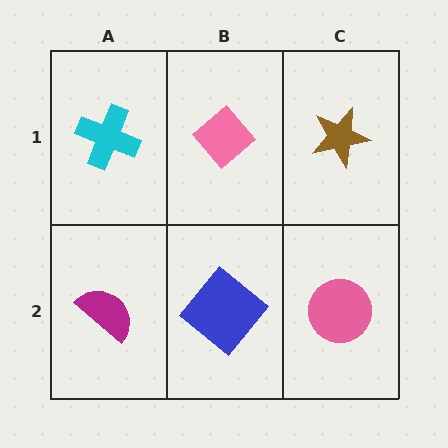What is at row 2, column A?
A magenta semicircle.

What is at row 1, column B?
A pink diamond.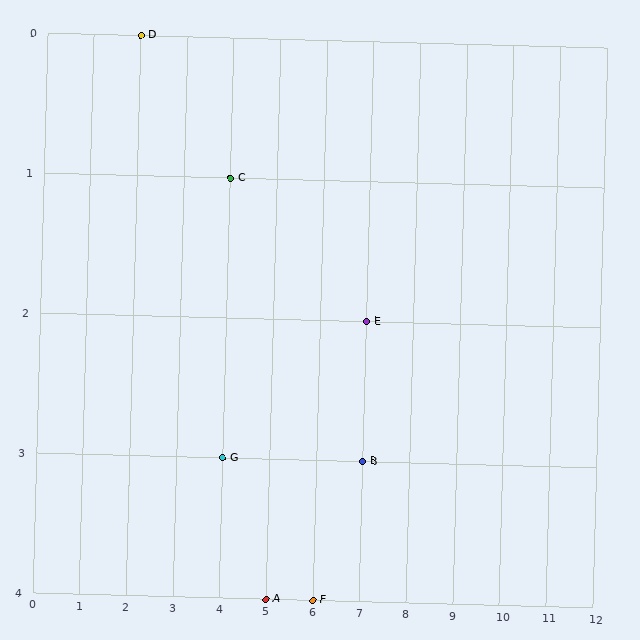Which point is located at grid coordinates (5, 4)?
Point A is at (5, 4).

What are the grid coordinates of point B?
Point B is at grid coordinates (7, 3).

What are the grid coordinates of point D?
Point D is at grid coordinates (2, 0).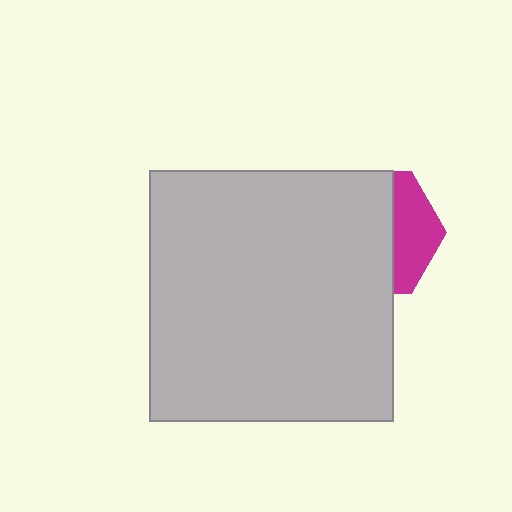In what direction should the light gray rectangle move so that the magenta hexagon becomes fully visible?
The light gray rectangle should move left. That is the shortest direction to clear the overlap and leave the magenta hexagon fully visible.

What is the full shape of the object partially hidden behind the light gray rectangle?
The partially hidden object is a magenta hexagon.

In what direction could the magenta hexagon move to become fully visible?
The magenta hexagon could move right. That would shift it out from behind the light gray rectangle entirely.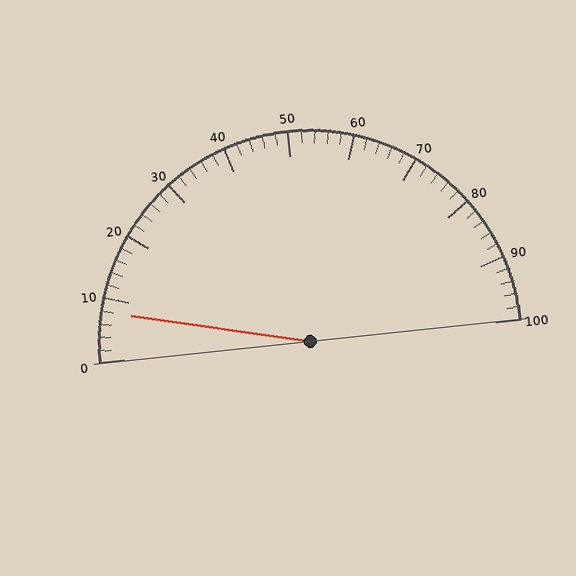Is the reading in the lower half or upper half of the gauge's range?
The reading is in the lower half of the range (0 to 100).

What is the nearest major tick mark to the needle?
The nearest major tick mark is 10.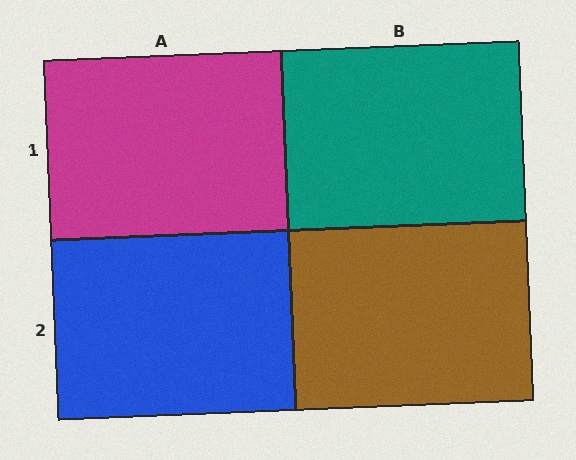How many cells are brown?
1 cell is brown.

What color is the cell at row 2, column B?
Brown.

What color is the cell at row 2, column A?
Blue.